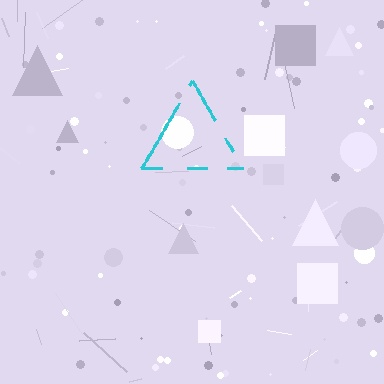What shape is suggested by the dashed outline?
The dashed outline suggests a triangle.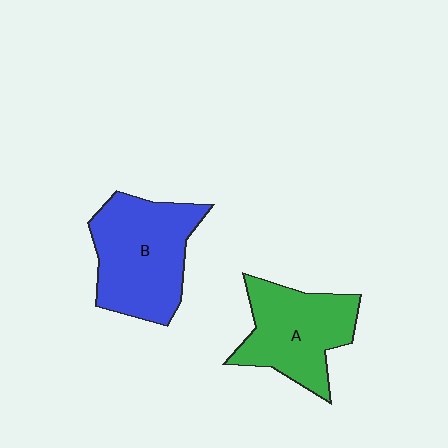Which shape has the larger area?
Shape B (blue).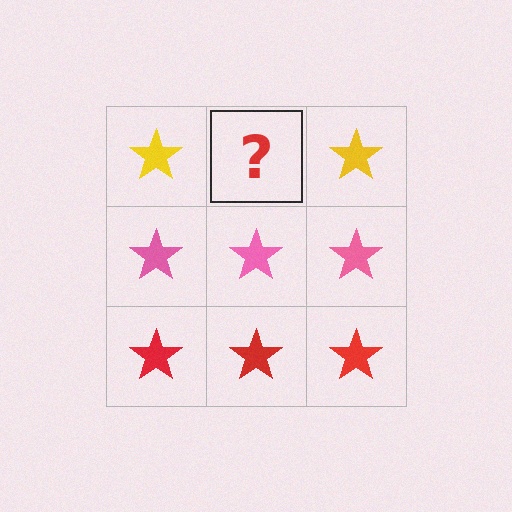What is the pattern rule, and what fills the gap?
The rule is that each row has a consistent color. The gap should be filled with a yellow star.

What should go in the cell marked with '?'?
The missing cell should contain a yellow star.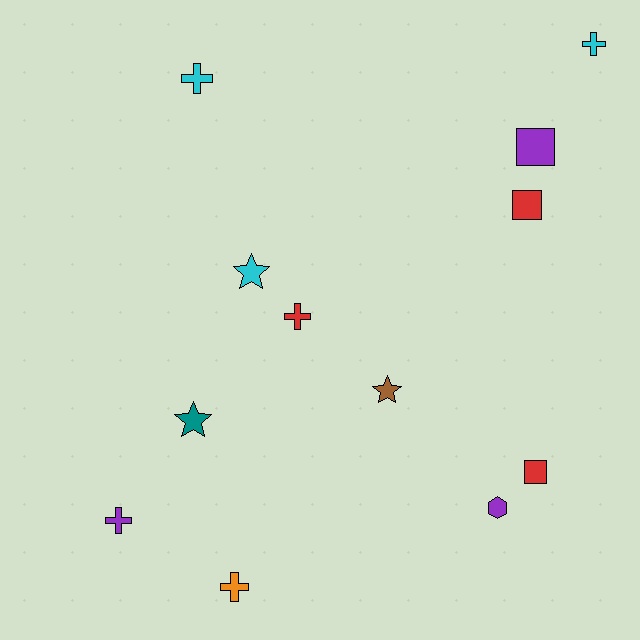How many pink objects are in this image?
There are no pink objects.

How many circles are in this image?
There are no circles.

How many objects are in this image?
There are 12 objects.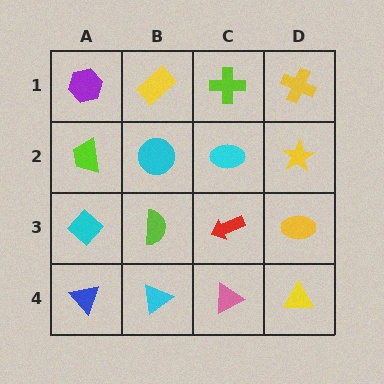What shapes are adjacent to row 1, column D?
A yellow star (row 2, column D), a lime cross (row 1, column C).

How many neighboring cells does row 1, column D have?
2.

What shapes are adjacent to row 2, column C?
A lime cross (row 1, column C), a red arrow (row 3, column C), a cyan circle (row 2, column B), a yellow star (row 2, column D).